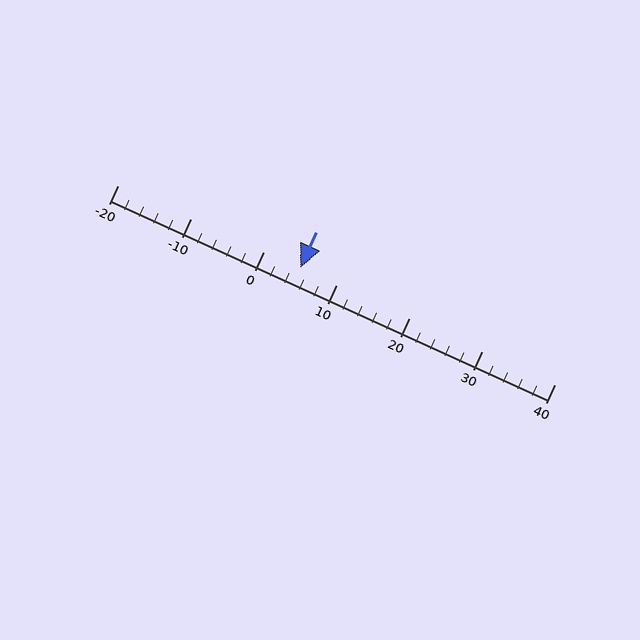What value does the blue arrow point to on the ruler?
The blue arrow points to approximately 5.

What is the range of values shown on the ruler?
The ruler shows values from -20 to 40.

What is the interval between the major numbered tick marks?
The major tick marks are spaced 10 units apart.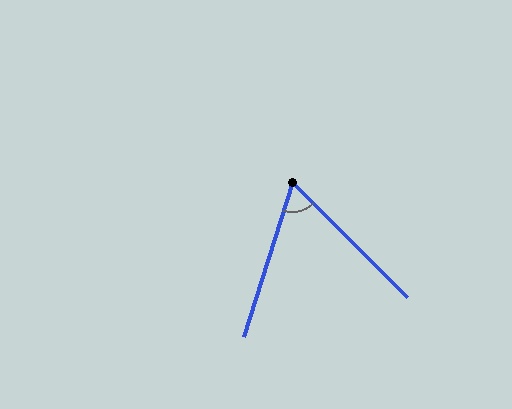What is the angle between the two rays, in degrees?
Approximately 63 degrees.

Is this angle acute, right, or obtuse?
It is acute.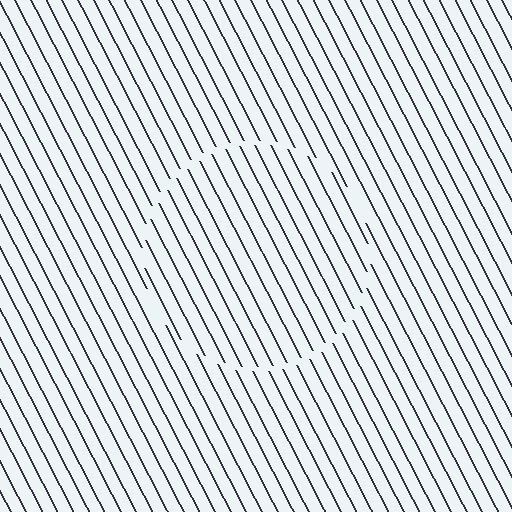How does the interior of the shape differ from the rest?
The interior of the shape contains the same grating, shifted by half a period — the contour is defined by the phase discontinuity where line-ends from the inner and outer gratings abut.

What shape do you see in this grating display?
An illusory circle. The interior of the shape contains the same grating, shifted by half a period — the contour is defined by the phase discontinuity where line-ends from the inner and outer gratings abut.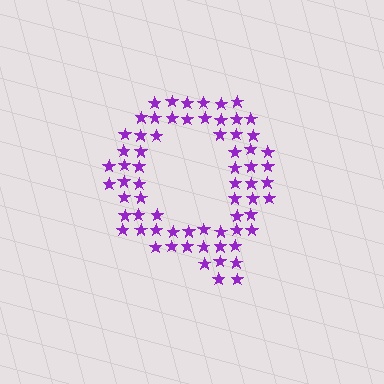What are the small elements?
The small elements are stars.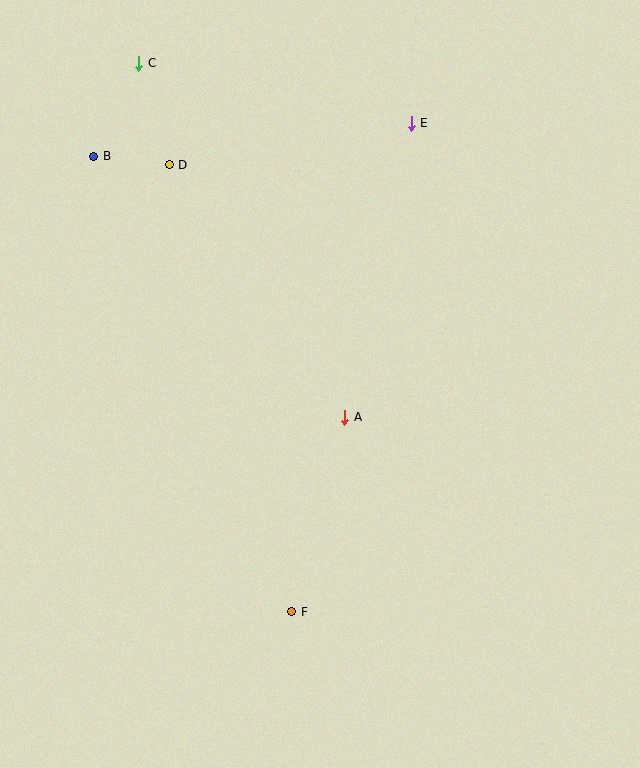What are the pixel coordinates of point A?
Point A is at (345, 417).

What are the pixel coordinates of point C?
Point C is at (139, 63).